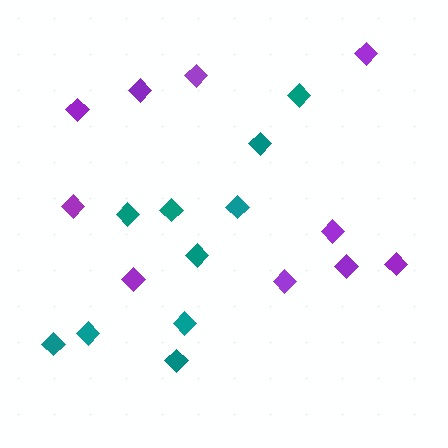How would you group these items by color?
There are 2 groups: one group of purple diamonds (10) and one group of teal diamonds (10).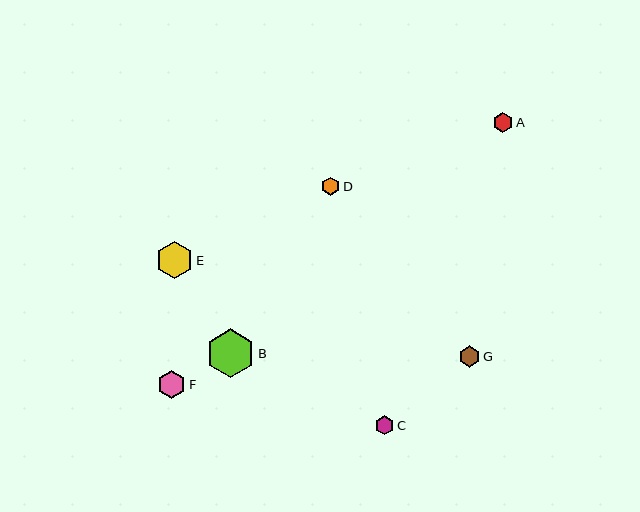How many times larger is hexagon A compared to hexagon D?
Hexagon A is approximately 1.1 times the size of hexagon D.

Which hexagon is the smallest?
Hexagon D is the smallest with a size of approximately 18 pixels.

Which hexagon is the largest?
Hexagon B is the largest with a size of approximately 49 pixels.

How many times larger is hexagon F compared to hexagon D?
Hexagon F is approximately 1.6 times the size of hexagon D.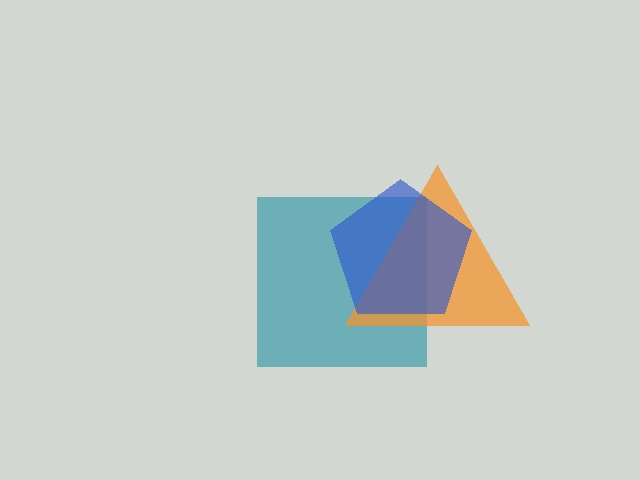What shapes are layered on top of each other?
The layered shapes are: a teal square, an orange triangle, a blue pentagon.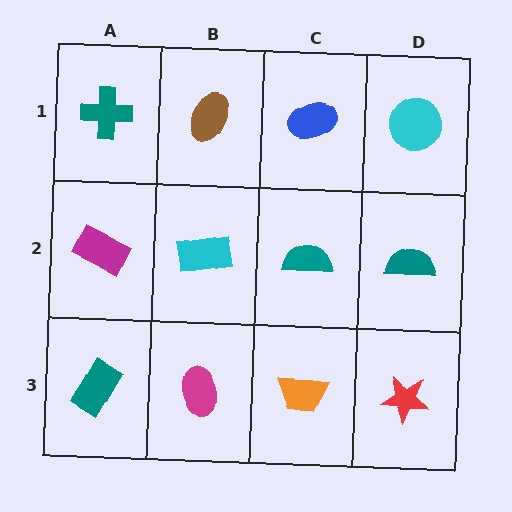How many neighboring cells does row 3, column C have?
3.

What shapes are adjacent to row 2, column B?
A brown ellipse (row 1, column B), a magenta ellipse (row 3, column B), a magenta rectangle (row 2, column A), a teal semicircle (row 2, column C).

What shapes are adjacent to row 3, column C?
A teal semicircle (row 2, column C), a magenta ellipse (row 3, column B), a red star (row 3, column D).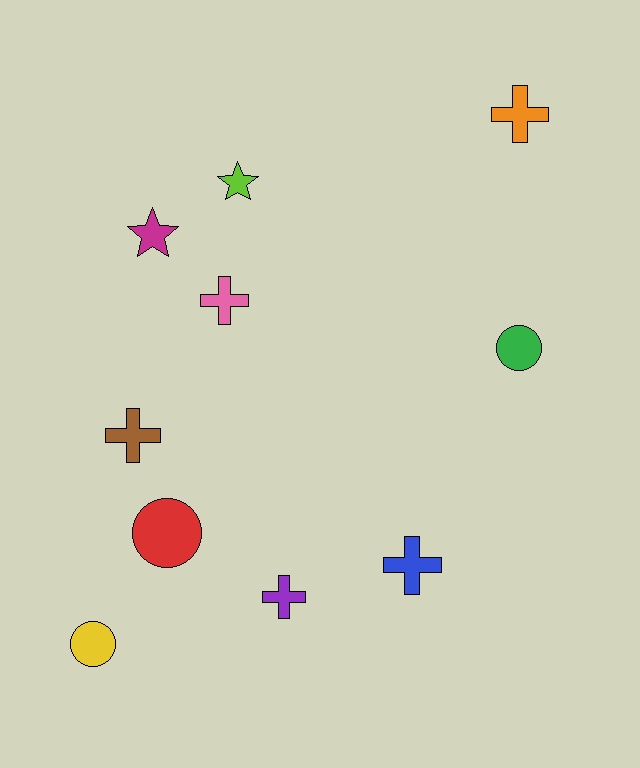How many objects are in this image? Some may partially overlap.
There are 10 objects.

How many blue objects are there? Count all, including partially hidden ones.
There is 1 blue object.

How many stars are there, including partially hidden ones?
There are 2 stars.